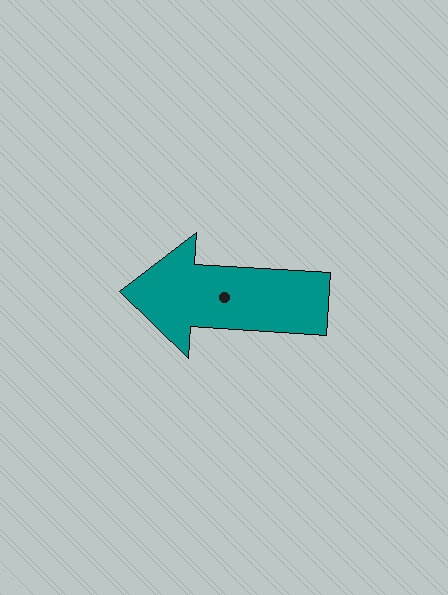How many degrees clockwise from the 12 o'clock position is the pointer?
Approximately 274 degrees.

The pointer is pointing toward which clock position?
Roughly 9 o'clock.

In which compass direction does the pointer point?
West.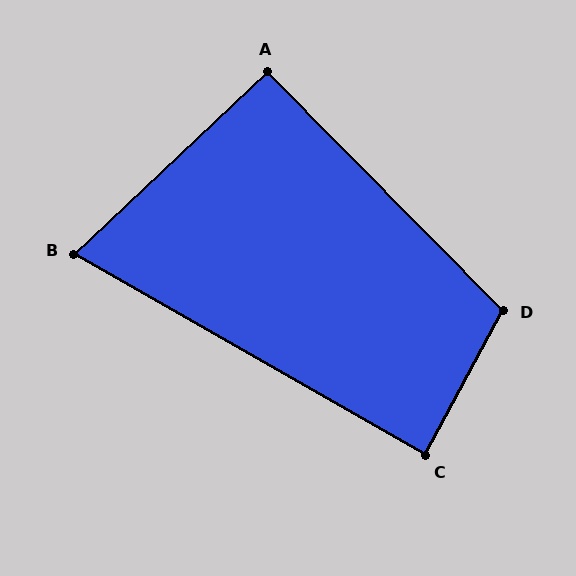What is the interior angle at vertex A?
Approximately 91 degrees (approximately right).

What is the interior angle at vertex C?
Approximately 89 degrees (approximately right).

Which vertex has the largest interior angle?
D, at approximately 107 degrees.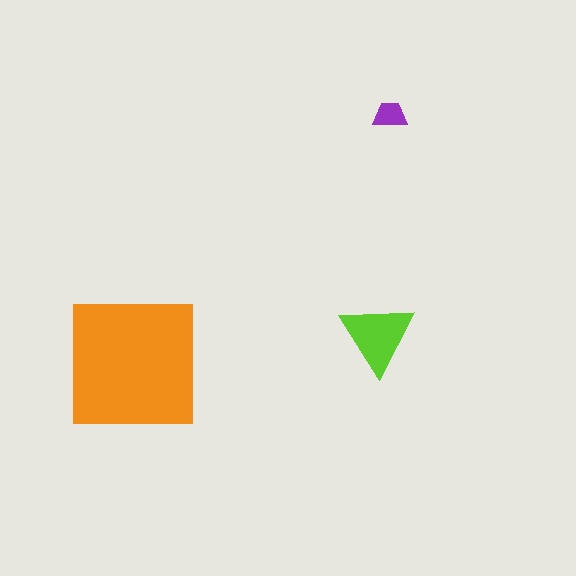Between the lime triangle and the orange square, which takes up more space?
The orange square.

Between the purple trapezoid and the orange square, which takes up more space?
The orange square.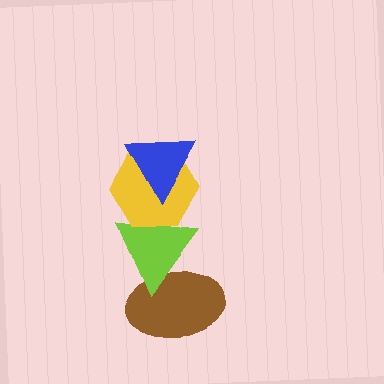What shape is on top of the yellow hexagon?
The blue triangle is on top of the yellow hexagon.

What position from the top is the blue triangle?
The blue triangle is 1st from the top.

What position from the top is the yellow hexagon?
The yellow hexagon is 2nd from the top.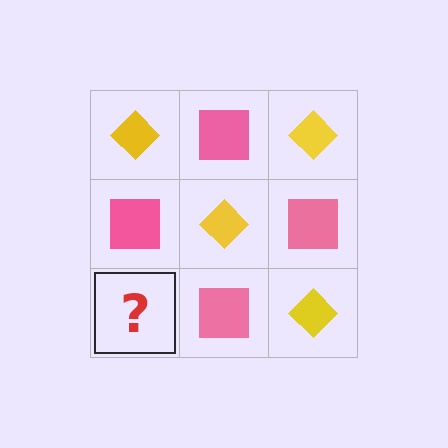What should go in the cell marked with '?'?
The missing cell should contain a yellow diamond.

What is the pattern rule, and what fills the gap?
The rule is that it alternates yellow diamond and pink square in a checkerboard pattern. The gap should be filled with a yellow diamond.